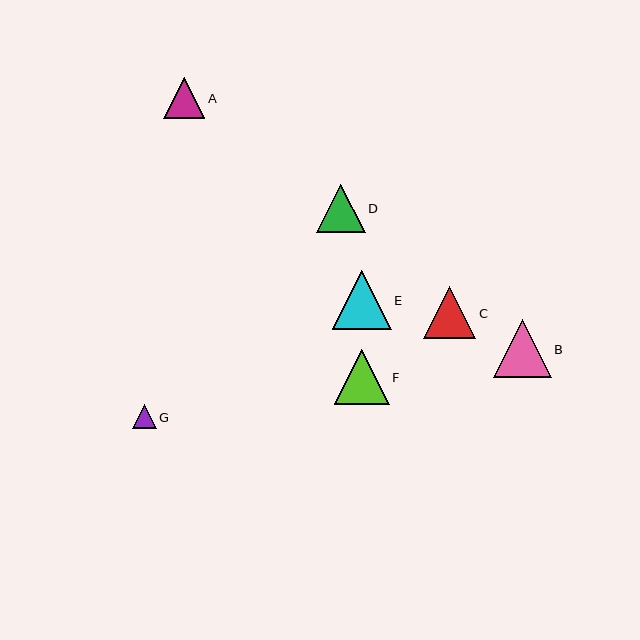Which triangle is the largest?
Triangle E is the largest with a size of approximately 59 pixels.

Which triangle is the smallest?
Triangle G is the smallest with a size of approximately 24 pixels.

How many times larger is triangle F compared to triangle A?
Triangle F is approximately 1.3 times the size of triangle A.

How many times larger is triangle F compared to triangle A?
Triangle F is approximately 1.3 times the size of triangle A.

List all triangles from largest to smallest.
From largest to smallest: E, B, F, C, D, A, G.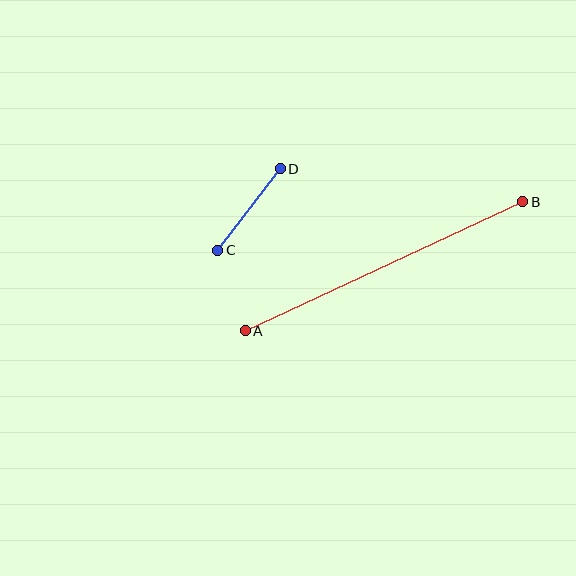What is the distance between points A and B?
The distance is approximately 306 pixels.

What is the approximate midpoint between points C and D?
The midpoint is at approximately (249, 209) pixels.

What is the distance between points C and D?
The distance is approximately 103 pixels.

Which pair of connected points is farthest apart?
Points A and B are farthest apart.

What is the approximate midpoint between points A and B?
The midpoint is at approximately (384, 266) pixels.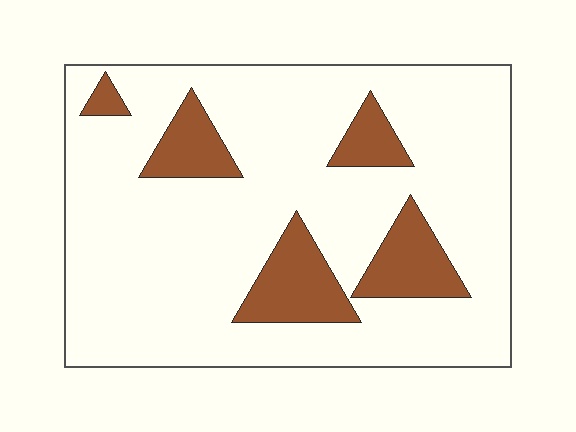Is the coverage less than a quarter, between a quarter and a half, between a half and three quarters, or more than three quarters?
Less than a quarter.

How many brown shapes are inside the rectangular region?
5.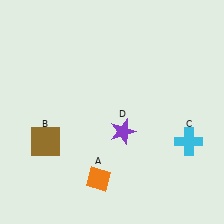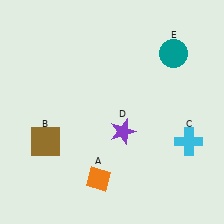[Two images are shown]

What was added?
A teal circle (E) was added in Image 2.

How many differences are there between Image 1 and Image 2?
There is 1 difference between the two images.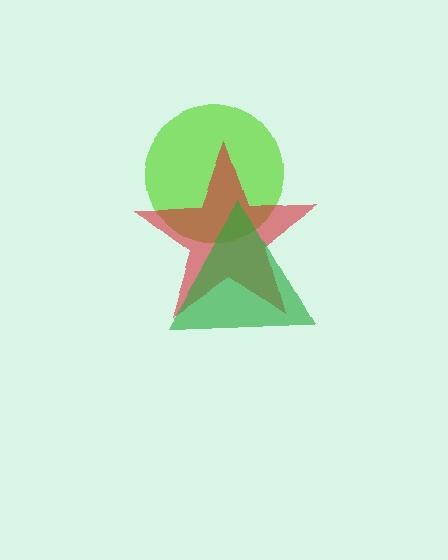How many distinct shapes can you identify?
There are 3 distinct shapes: a lime circle, a red star, a green triangle.